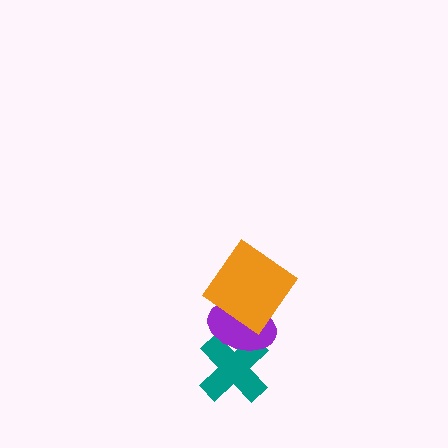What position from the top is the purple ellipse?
The purple ellipse is 2nd from the top.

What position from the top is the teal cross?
The teal cross is 3rd from the top.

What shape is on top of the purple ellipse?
The orange diamond is on top of the purple ellipse.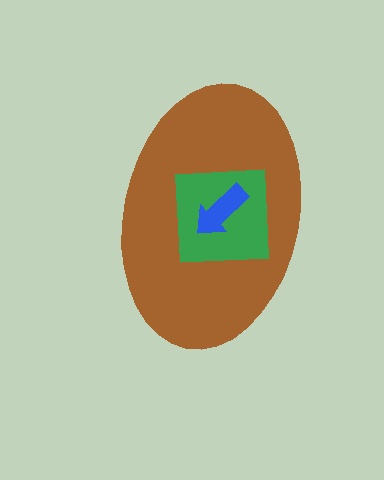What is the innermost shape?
The blue arrow.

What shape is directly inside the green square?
The blue arrow.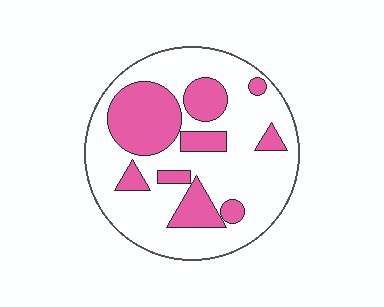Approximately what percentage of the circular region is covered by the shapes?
Approximately 30%.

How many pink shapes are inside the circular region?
9.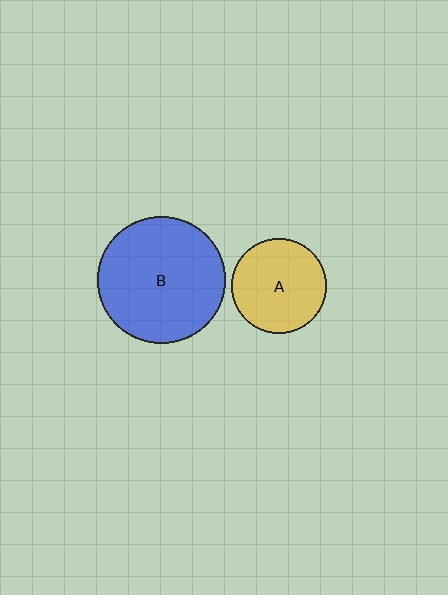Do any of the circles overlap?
No, none of the circles overlap.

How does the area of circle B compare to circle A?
Approximately 1.8 times.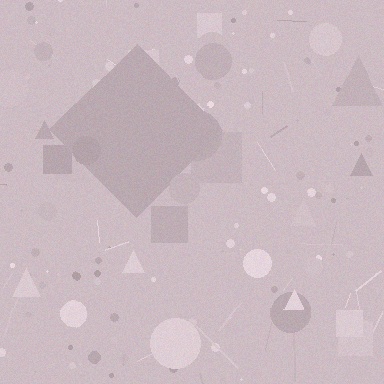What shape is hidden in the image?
A diamond is hidden in the image.